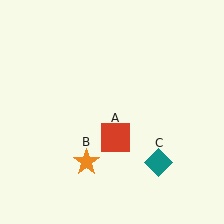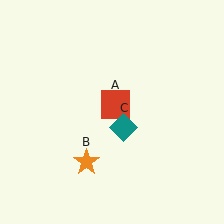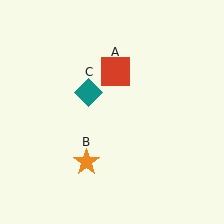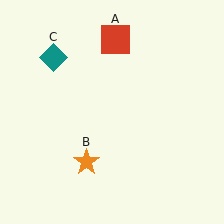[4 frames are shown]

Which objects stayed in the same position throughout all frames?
Orange star (object B) remained stationary.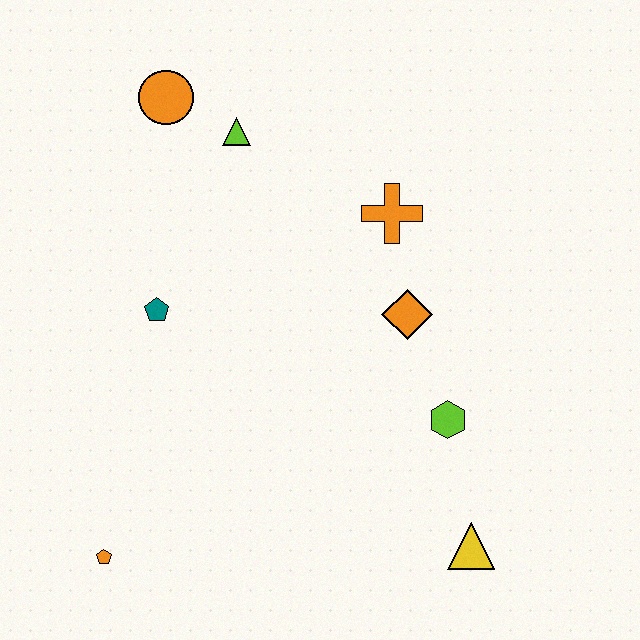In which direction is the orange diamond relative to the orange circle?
The orange diamond is to the right of the orange circle.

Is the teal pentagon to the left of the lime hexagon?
Yes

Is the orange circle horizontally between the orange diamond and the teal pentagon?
Yes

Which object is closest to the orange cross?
The orange diamond is closest to the orange cross.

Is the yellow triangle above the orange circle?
No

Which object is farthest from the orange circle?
The yellow triangle is farthest from the orange circle.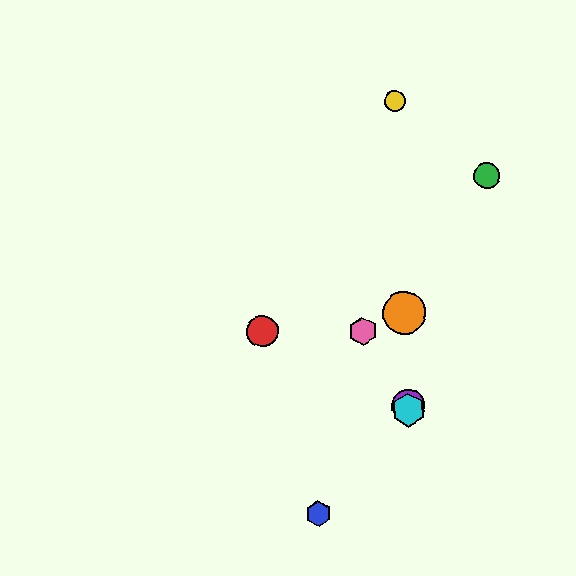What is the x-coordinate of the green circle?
The green circle is at x≈487.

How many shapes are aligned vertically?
4 shapes (the yellow circle, the purple circle, the orange circle, the cyan hexagon) are aligned vertically.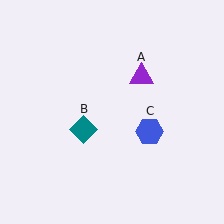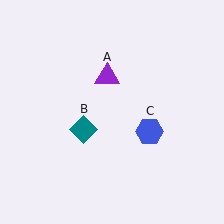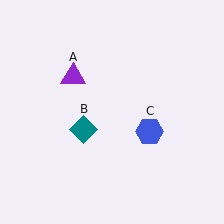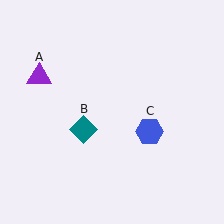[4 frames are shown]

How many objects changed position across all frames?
1 object changed position: purple triangle (object A).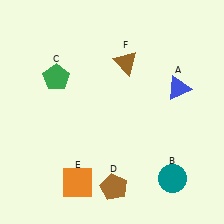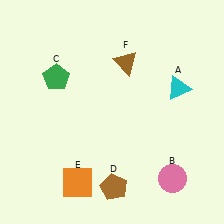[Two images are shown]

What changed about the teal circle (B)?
In Image 1, B is teal. In Image 2, it changed to pink.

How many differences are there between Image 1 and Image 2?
There are 2 differences between the two images.